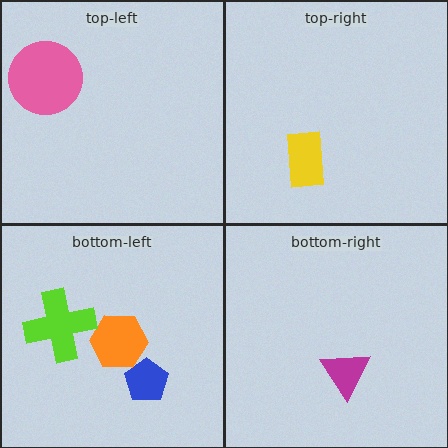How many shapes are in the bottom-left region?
3.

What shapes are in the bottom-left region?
The blue pentagon, the orange hexagon, the lime cross.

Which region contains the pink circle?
The top-left region.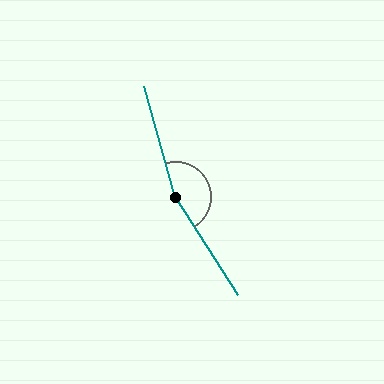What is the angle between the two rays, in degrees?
Approximately 163 degrees.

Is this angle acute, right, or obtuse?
It is obtuse.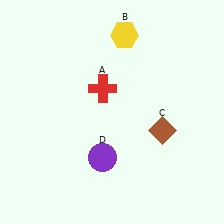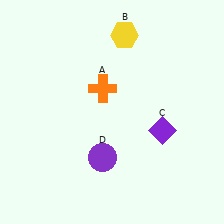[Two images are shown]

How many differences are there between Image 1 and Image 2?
There are 2 differences between the two images.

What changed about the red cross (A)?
In Image 1, A is red. In Image 2, it changed to orange.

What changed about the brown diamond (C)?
In Image 1, C is brown. In Image 2, it changed to purple.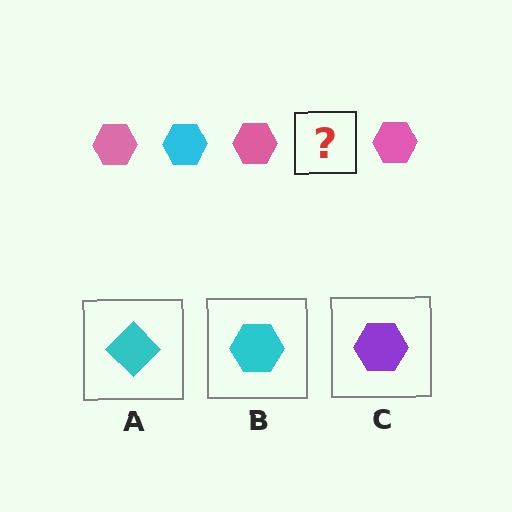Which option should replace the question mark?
Option B.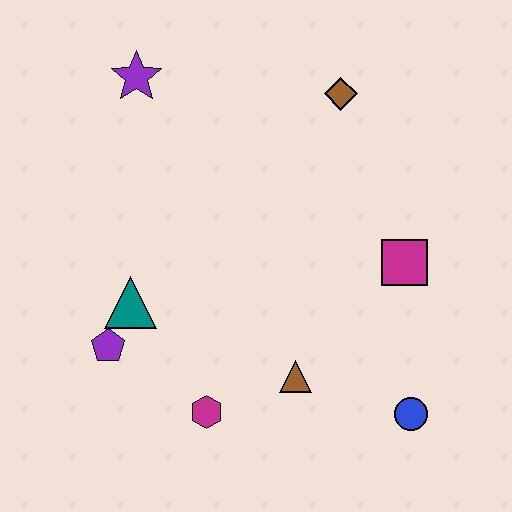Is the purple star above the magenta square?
Yes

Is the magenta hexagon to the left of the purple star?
No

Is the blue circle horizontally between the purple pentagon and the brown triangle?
No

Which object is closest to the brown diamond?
The magenta square is closest to the brown diamond.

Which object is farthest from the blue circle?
The purple star is farthest from the blue circle.